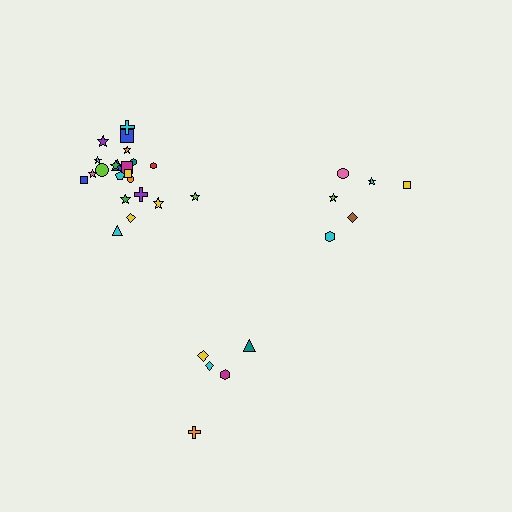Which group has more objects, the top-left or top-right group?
The top-left group.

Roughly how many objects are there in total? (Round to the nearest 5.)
Roughly 35 objects in total.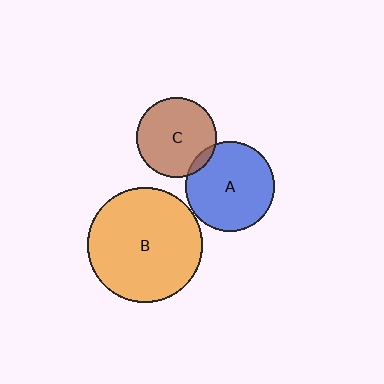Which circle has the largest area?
Circle B (orange).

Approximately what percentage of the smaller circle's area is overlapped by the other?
Approximately 5%.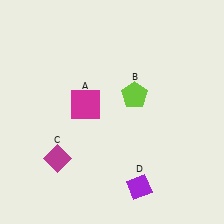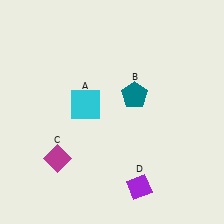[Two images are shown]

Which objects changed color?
A changed from magenta to cyan. B changed from lime to teal.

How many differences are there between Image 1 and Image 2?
There are 2 differences between the two images.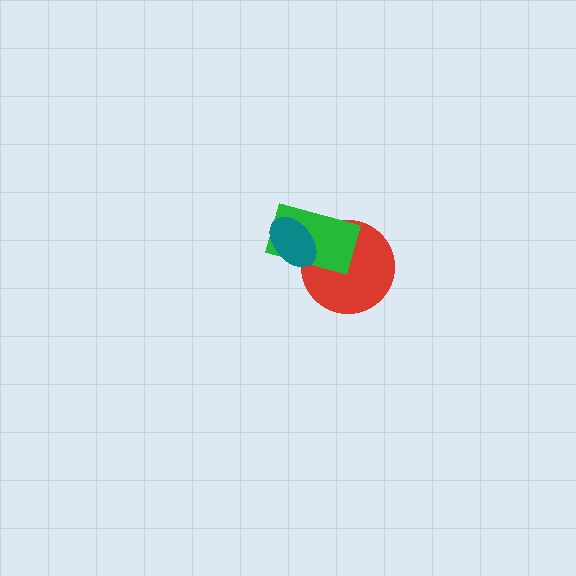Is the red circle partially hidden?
Yes, it is partially covered by another shape.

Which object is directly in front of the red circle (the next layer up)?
The green rectangle is directly in front of the red circle.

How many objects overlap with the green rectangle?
2 objects overlap with the green rectangle.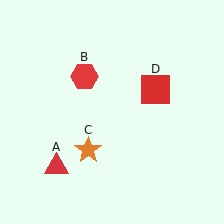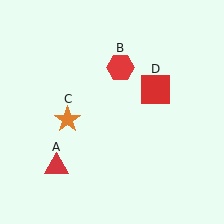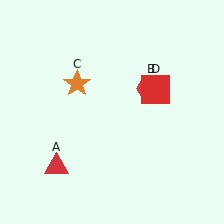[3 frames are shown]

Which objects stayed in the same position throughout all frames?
Red triangle (object A) and red square (object D) remained stationary.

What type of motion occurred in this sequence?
The red hexagon (object B), orange star (object C) rotated clockwise around the center of the scene.